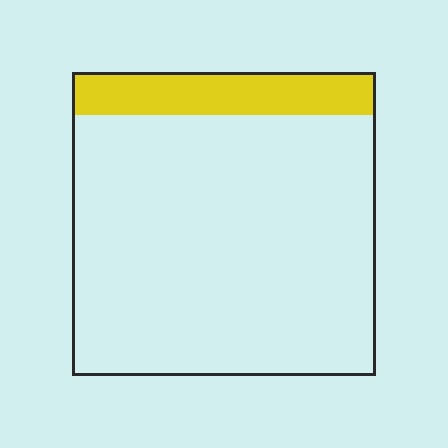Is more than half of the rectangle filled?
No.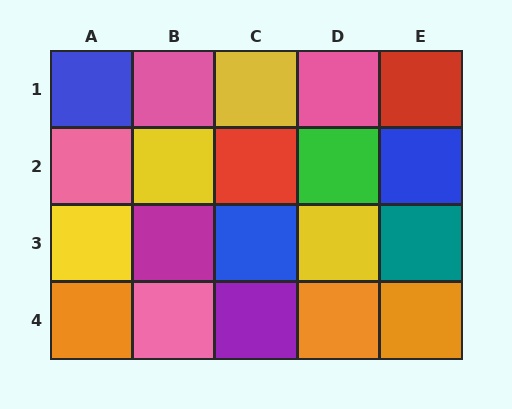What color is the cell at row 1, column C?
Yellow.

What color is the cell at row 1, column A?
Blue.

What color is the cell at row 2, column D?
Green.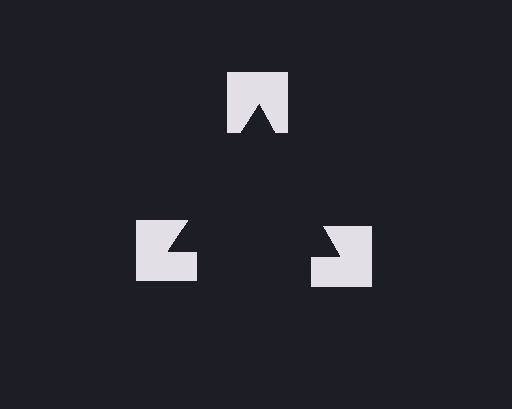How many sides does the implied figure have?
3 sides.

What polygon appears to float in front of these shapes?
An illusory triangle — its edges are inferred from the aligned wedge cuts in the notched squares, not physically drawn.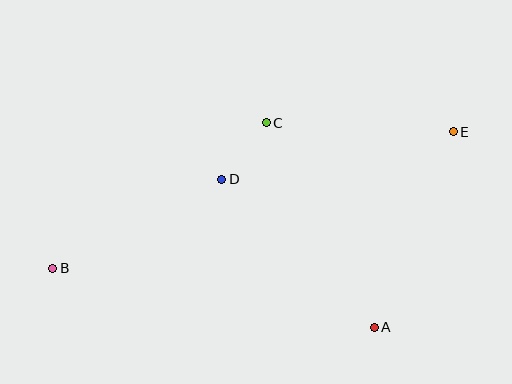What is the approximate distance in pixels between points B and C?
The distance between B and C is approximately 258 pixels.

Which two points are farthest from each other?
Points B and E are farthest from each other.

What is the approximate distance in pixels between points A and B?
The distance between A and B is approximately 327 pixels.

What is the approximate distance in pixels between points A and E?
The distance between A and E is approximately 211 pixels.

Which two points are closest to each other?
Points C and D are closest to each other.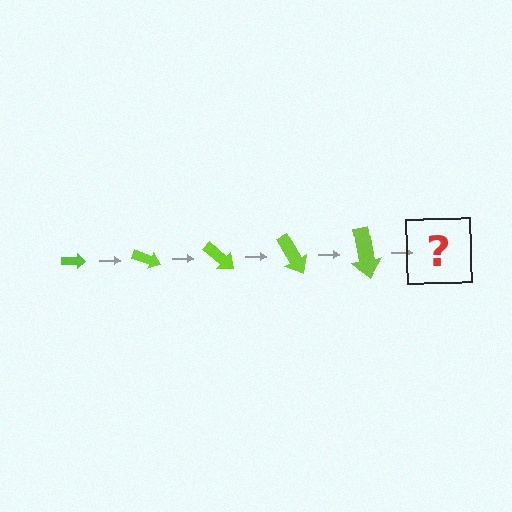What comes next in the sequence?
The next element should be an arrow, larger than the previous one and rotated 100 degrees from the start.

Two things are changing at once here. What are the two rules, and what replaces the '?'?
The two rules are that the arrow grows larger each step and it rotates 20 degrees each step. The '?' should be an arrow, larger than the previous one and rotated 100 degrees from the start.